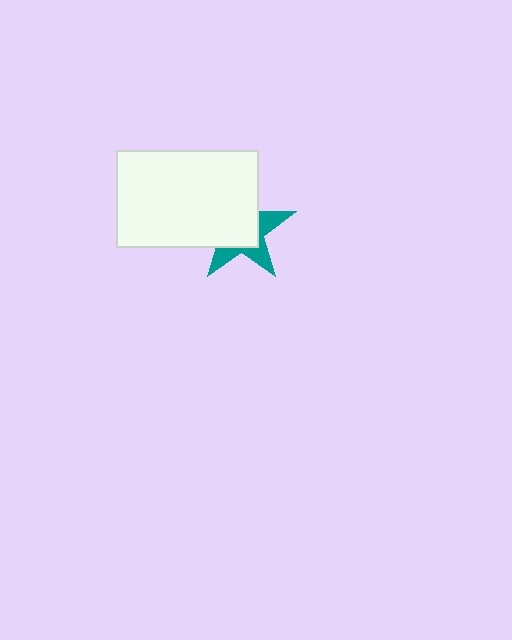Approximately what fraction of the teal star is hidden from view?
Roughly 62% of the teal star is hidden behind the white rectangle.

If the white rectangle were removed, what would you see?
You would see the complete teal star.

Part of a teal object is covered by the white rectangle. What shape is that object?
It is a star.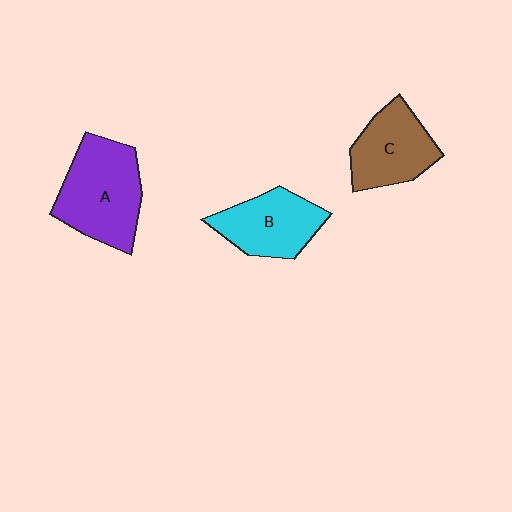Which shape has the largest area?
Shape A (purple).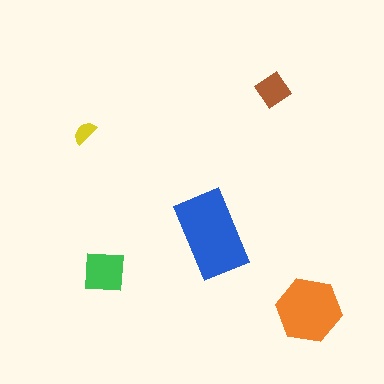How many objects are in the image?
There are 5 objects in the image.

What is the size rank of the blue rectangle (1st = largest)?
1st.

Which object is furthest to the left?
The yellow semicircle is leftmost.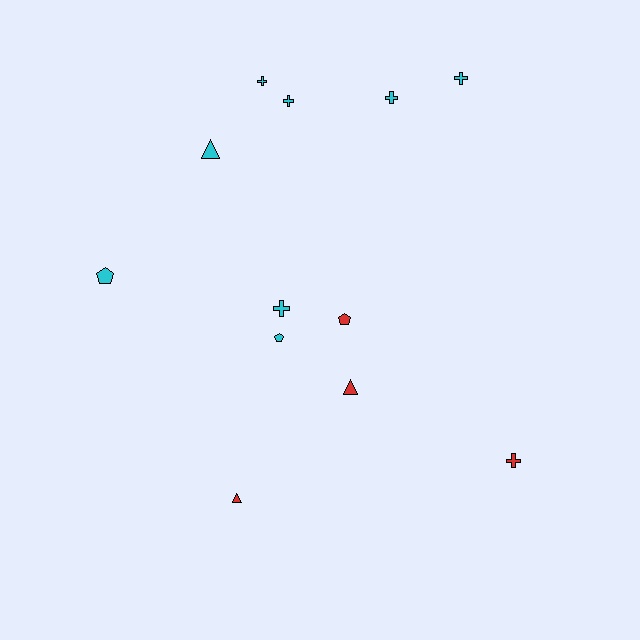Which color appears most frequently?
Cyan, with 8 objects.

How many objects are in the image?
There are 12 objects.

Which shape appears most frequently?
Cross, with 6 objects.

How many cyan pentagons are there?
There are 2 cyan pentagons.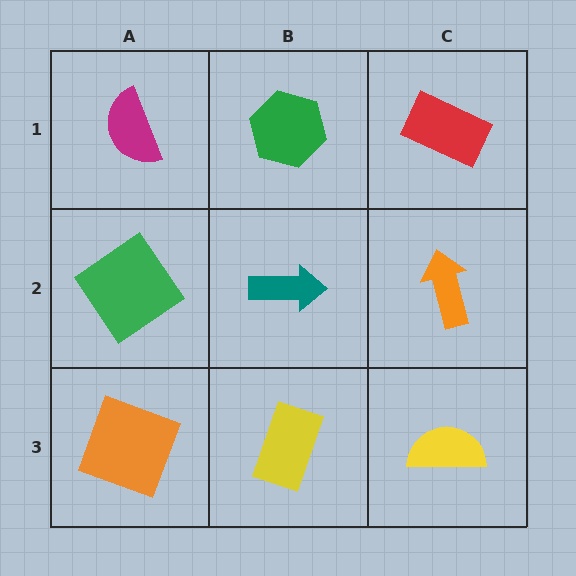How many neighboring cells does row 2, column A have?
3.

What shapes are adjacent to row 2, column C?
A red rectangle (row 1, column C), a yellow semicircle (row 3, column C), a teal arrow (row 2, column B).